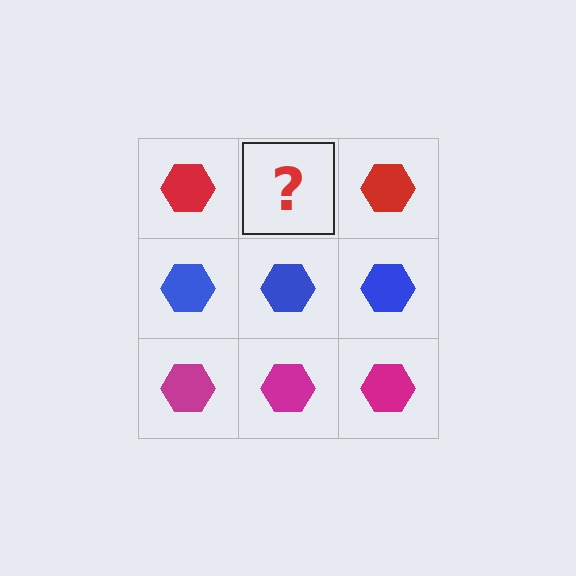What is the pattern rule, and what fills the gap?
The rule is that each row has a consistent color. The gap should be filled with a red hexagon.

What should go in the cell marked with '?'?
The missing cell should contain a red hexagon.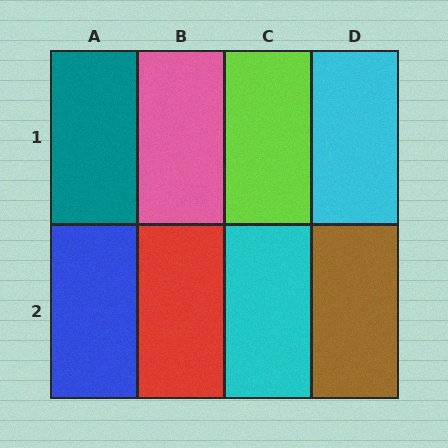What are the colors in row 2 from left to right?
Blue, red, cyan, brown.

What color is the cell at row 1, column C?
Lime.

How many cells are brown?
1 cell is brown.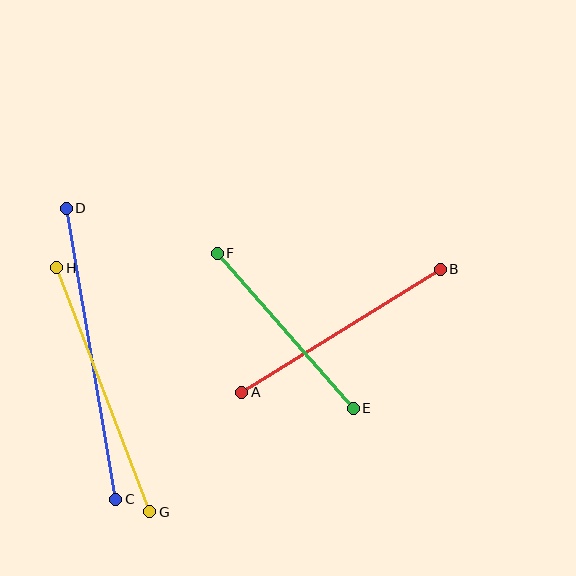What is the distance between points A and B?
The distance is approximately 233 pixels.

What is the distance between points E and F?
The distance is approximately 206 pixels.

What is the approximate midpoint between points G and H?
The midpoint is at approximately (103, 390) pixels.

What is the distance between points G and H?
The distance is approximately 261 pixels.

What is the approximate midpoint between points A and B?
The midpoint is at approximately (341, 331) pixels.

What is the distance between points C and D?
The distance is approximately 295 pixels.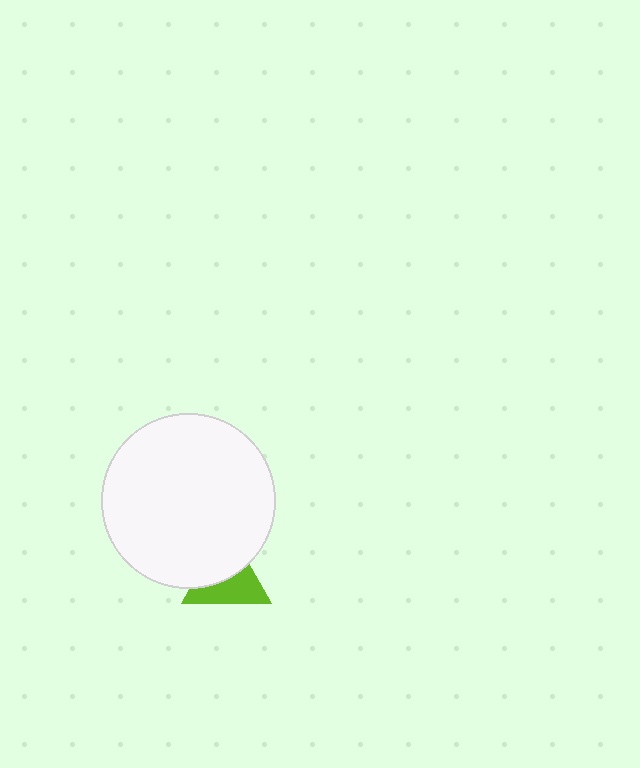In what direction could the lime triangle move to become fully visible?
The lime triangle could move down. That would shift it out from behind the white circle entirely.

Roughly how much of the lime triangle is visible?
About half of it is visible (roughly 51%).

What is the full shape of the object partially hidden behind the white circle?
The partially hidden object is a lime triangle.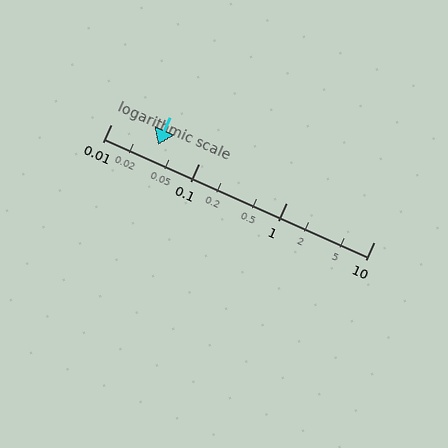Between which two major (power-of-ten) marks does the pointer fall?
The pointer is between 0.01 and 0.1.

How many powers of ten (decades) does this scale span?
The scale spans 3 decades, from 0.01 to 10.